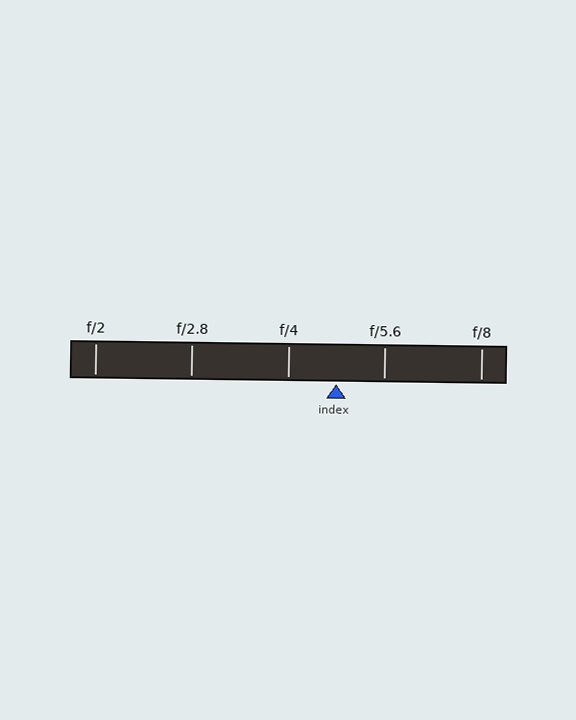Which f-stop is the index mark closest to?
The index mark is closest to f/5.6.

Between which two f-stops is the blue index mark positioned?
The index mark is between f/4 and f/5.6.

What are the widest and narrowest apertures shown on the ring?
The widest aperture shown is f/2 and the narrowest is f/8.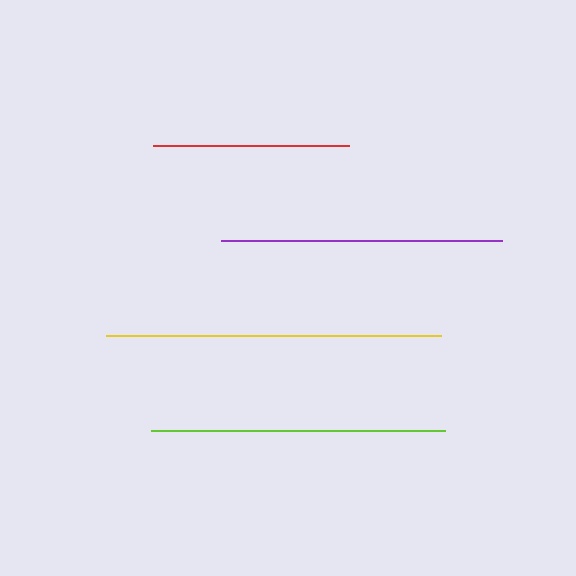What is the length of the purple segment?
The purple segment is approximately 281 pixels long.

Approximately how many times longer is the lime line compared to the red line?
The lime line is approximately 1.5 times the length of the red line.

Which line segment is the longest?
The yellow line is the longest at approximately 334 pixels.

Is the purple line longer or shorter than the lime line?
The lime line is longer than the purple line.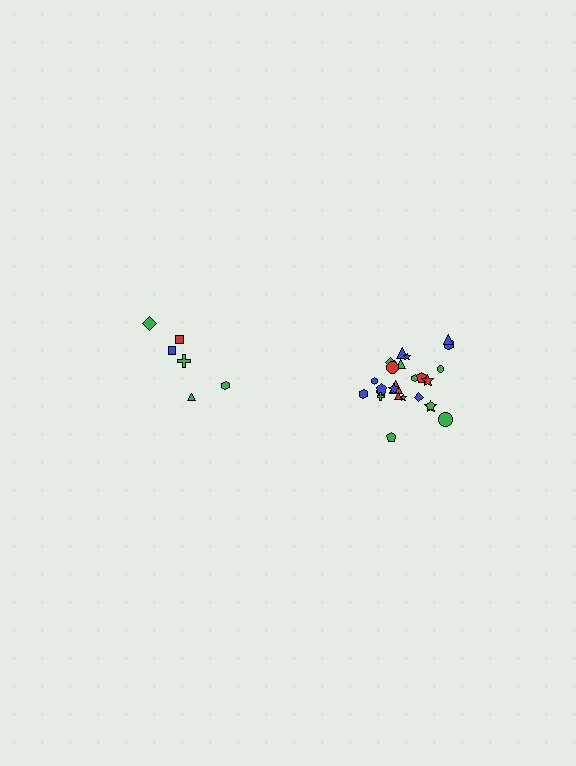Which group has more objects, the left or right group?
The right group.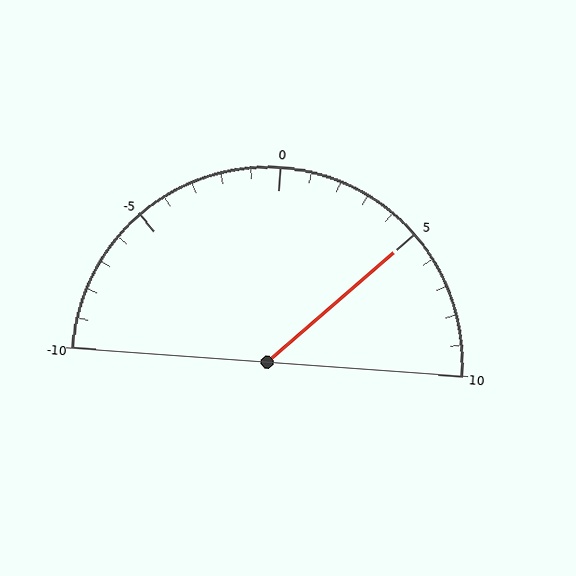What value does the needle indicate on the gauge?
The needle indicates approximately 5.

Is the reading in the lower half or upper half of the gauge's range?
The reading is in the upper half of the range (-10 to 10).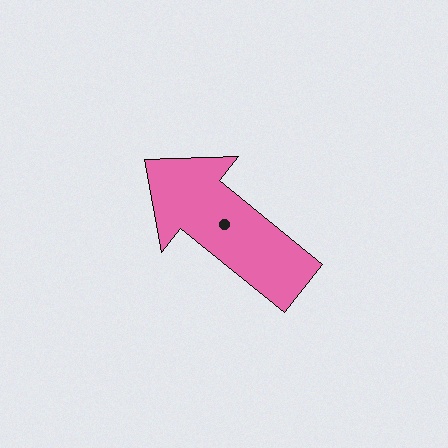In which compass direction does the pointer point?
Northwest.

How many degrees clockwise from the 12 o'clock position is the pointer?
Approximately 309 degrees.